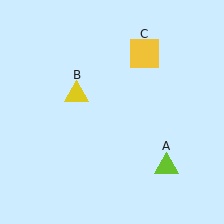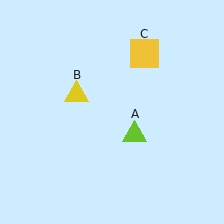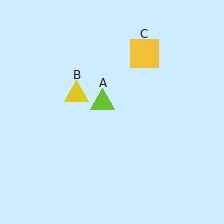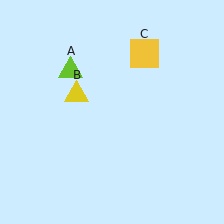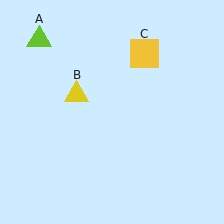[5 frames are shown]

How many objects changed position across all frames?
1 object changed position: lime triangle (object A).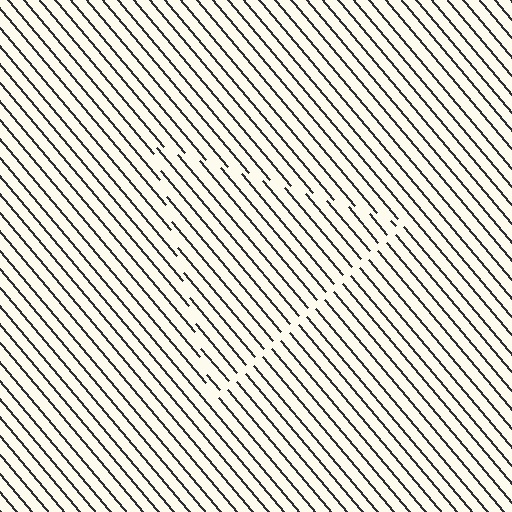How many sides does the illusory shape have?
3 sides — the line-ends trace a triangle.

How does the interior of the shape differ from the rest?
The interior of the shape contains the same grating, shifted by half a period — the contour is defined by the phase discontinuity where line-ends from the inner and outer gratings abut.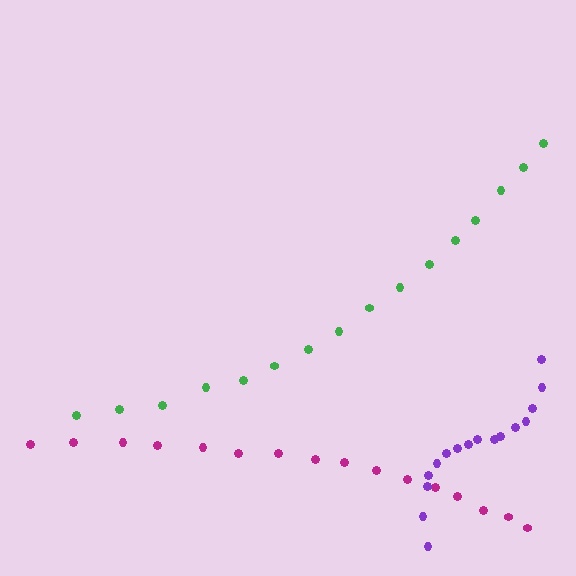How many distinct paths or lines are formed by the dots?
There are 3 distinct paths.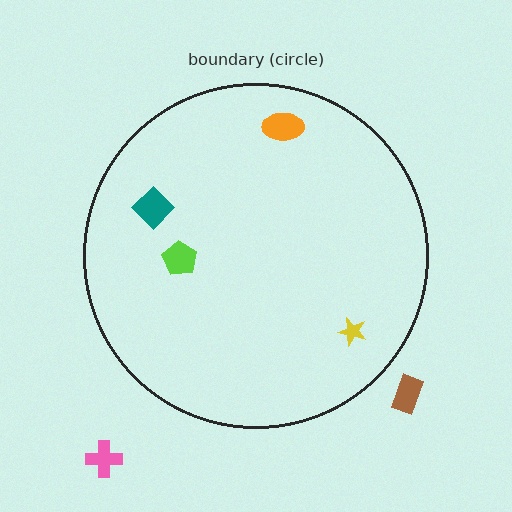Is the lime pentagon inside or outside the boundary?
Inside.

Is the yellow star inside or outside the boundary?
Inside.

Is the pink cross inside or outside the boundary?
Outside.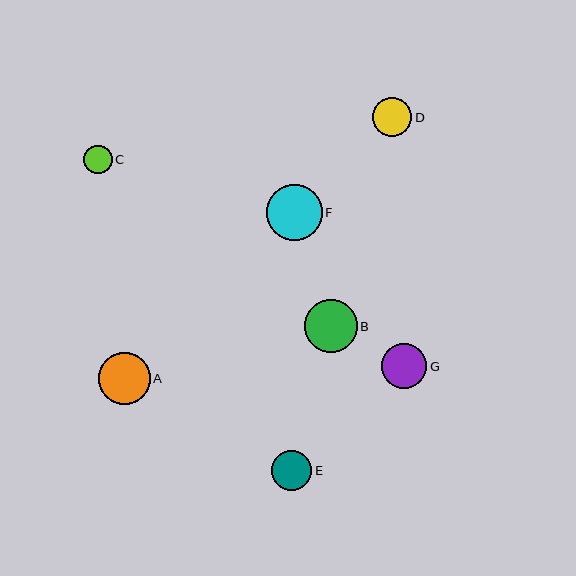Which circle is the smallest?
Circle C is the smallest with a size of approximately 28 pixels.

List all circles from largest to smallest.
From largest to smallest: F, B, A, G, E, D, C.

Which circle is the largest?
Circle F is the largest with a size of approximately 56 pixels.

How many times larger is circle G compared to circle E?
Circle G is approximately 1.1 times the size of circle E.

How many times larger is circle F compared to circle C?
Circle F is approximately 2.0 times the size of circle C.